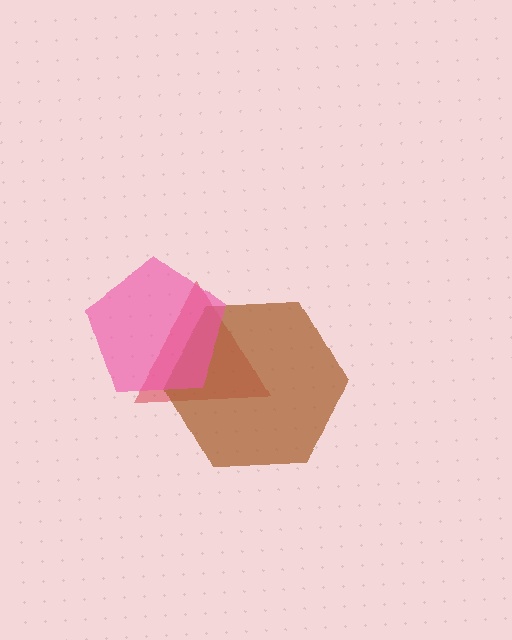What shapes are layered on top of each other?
The layered shapes are: a red triangle, a brown hexagon, a pink pentagon.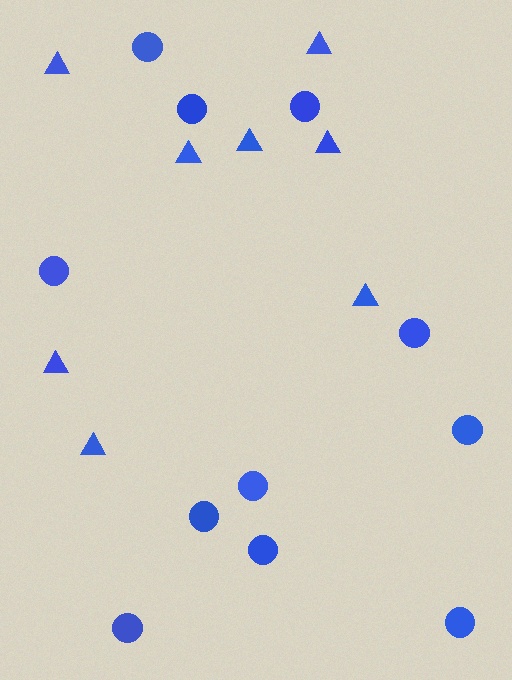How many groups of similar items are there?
There are 2 groups: one group of circles (11) and one group of triangles (8).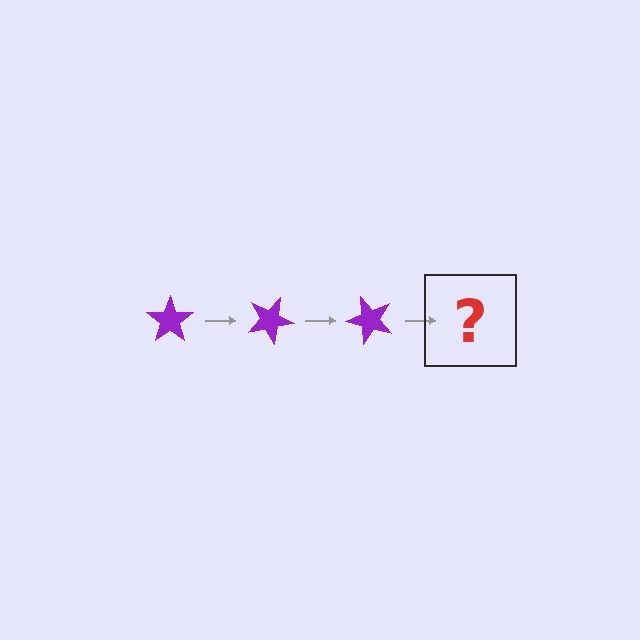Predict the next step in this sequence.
The next step is a purple star rotated 75 degrees.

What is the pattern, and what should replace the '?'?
The pattern is that the star rotates 25 degrees each step. The '?' should be a purple star rotated 75 degrees.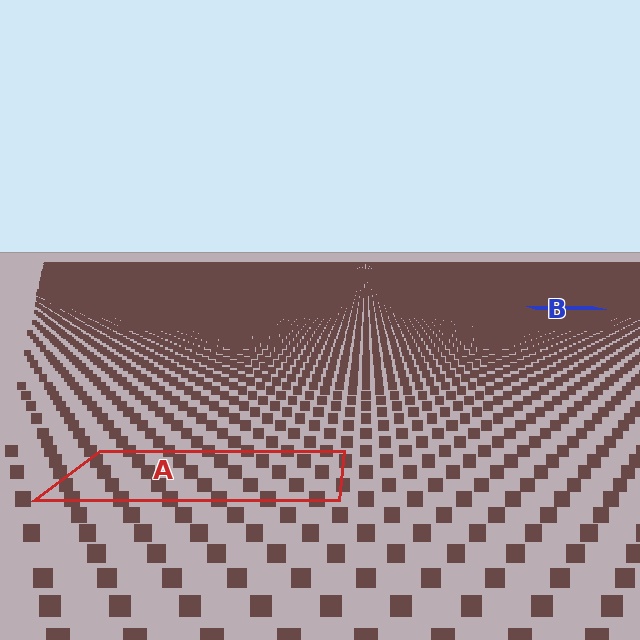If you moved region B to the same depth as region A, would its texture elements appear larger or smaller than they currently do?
They would appear larger. At a closer depth, the same texture elements are projected at a bigger on-screen size.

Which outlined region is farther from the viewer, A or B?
Region B is farther from the viewer — the texture elements inside it appear smaller and more densely packed.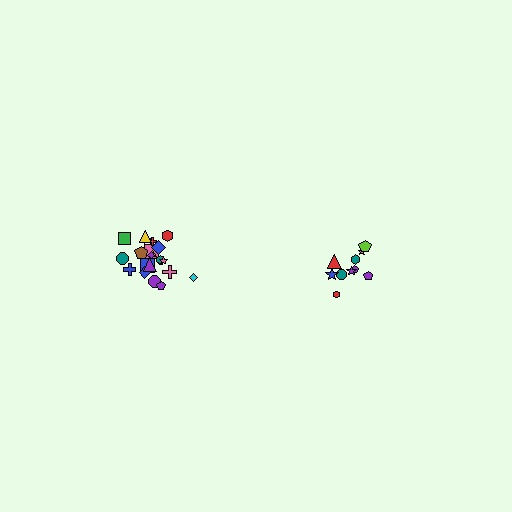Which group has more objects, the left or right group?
The left group.